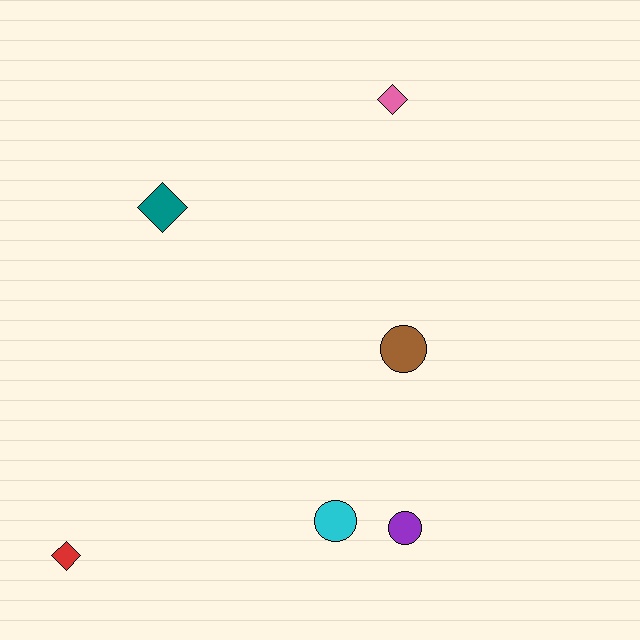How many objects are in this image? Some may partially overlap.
There are 6 objects.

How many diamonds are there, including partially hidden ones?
There are 3 diamonds.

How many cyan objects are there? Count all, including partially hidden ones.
There is 1 cyan object.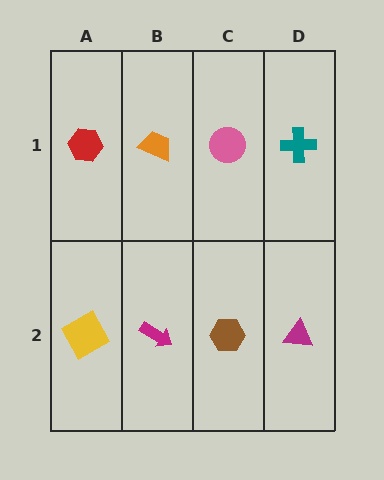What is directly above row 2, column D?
A teal cross.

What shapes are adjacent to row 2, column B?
An orange trapezoid (row 1, column B), a yellow square (row 2, column A), a brown hexagon (row 2, column C).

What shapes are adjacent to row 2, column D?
A teal cross (row 1, column D), a brown hexagon (row 2, column C).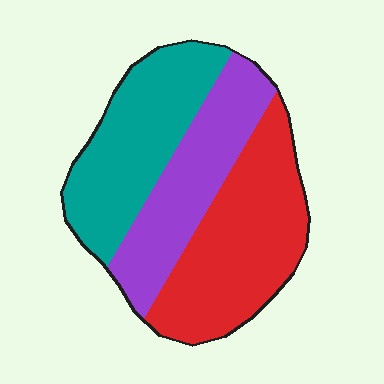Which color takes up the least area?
Purple, at roughly 30%.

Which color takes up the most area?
Red, at roughly 40%.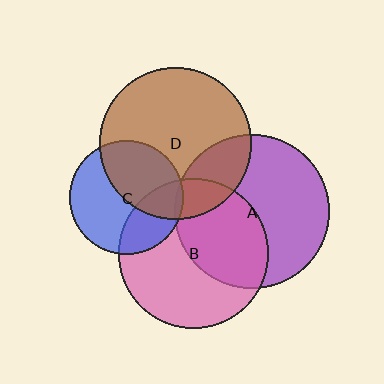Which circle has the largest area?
Circle A (purple).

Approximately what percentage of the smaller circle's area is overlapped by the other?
Approximately 15%.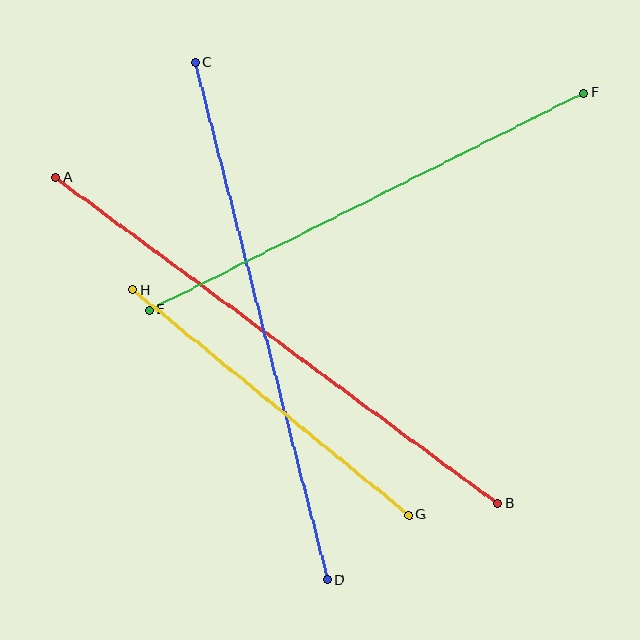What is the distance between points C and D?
The distance is approximately 533 pixels.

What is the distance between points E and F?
The distance is approximately 485 pixels.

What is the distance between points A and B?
The distance is approximately 549 pixels.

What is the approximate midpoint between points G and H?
The midpoint is at approximately (271, 403) pixels.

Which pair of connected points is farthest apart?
Points A and B are farthest apart.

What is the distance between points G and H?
The distance is approximately 356 pixels.